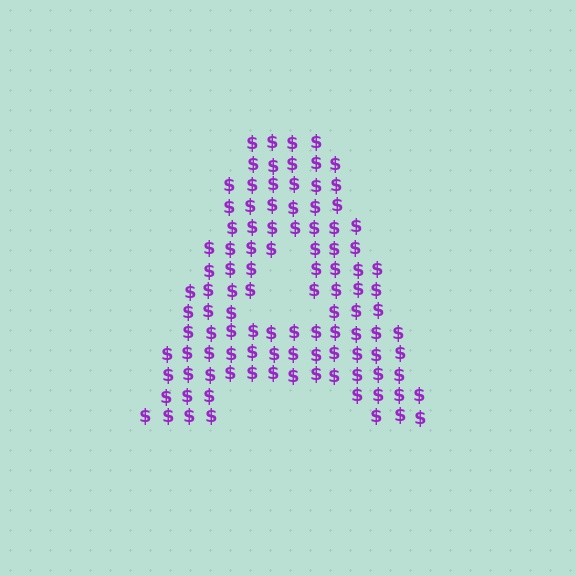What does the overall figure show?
The overall figure shows the letter A.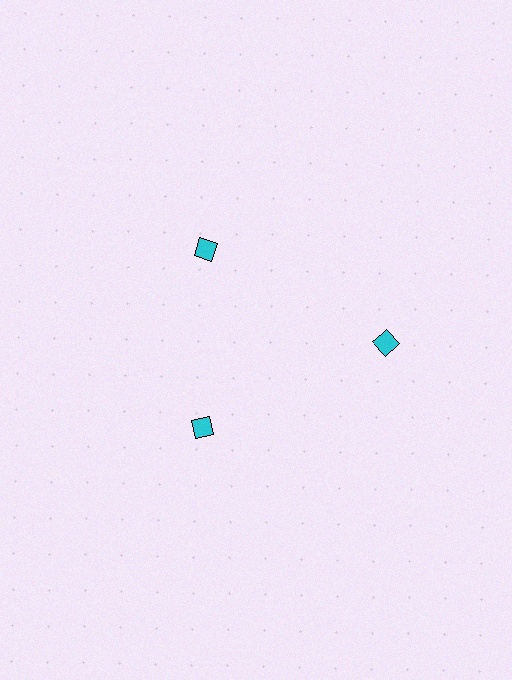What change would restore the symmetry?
The symmetry would be restored by moving it inward, back onto the ring so that all 3 diamonds sit at equal angles and equal distance from the center.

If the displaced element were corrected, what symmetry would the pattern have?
It would have 3-fold rotational symmetry — the pattern would map onto itself every 120 degrees.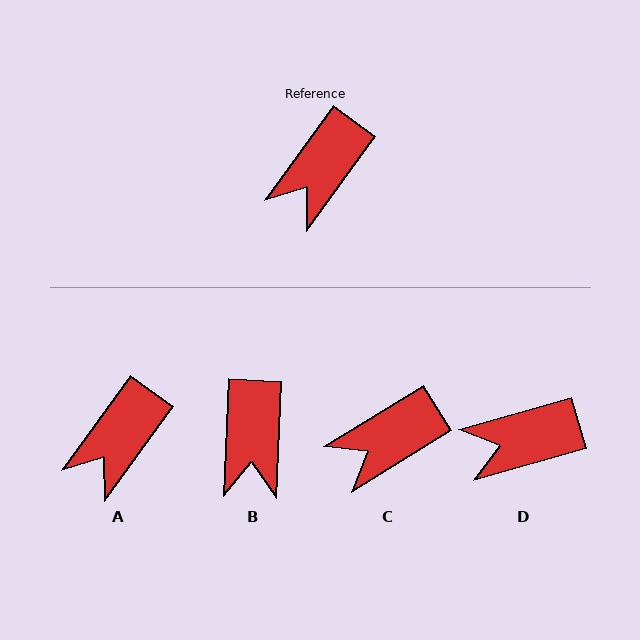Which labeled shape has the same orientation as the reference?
A.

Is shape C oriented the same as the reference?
No, it is off by about 23 degrees.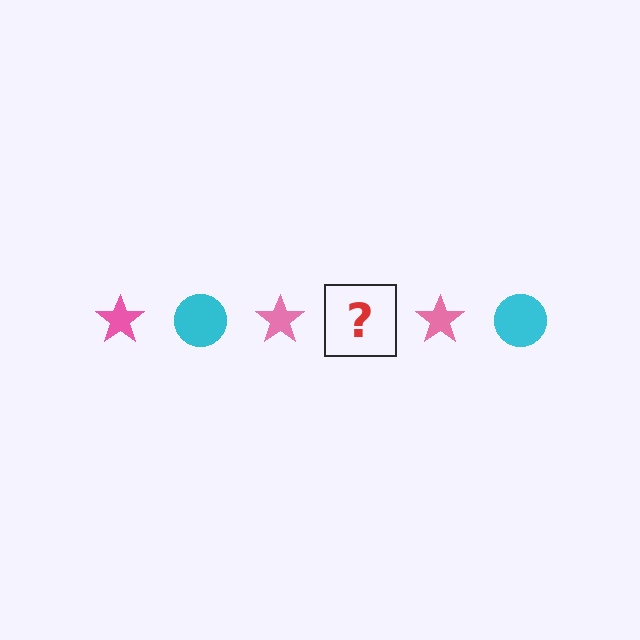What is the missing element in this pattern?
The missing element is a cyan circle.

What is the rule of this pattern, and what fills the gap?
The rule is that the pattern alternates between pink star and cyan circle. The gap should be filled with a cyan circle.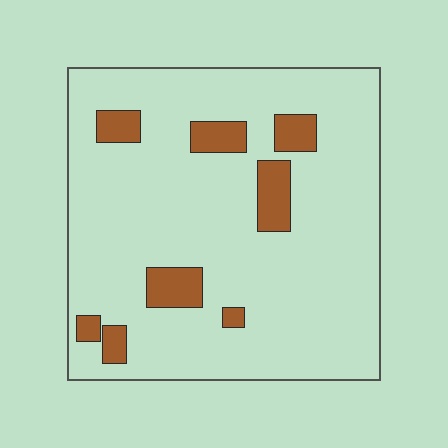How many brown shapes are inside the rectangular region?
8.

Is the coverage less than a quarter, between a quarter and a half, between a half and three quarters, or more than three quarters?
Less than a quarter.